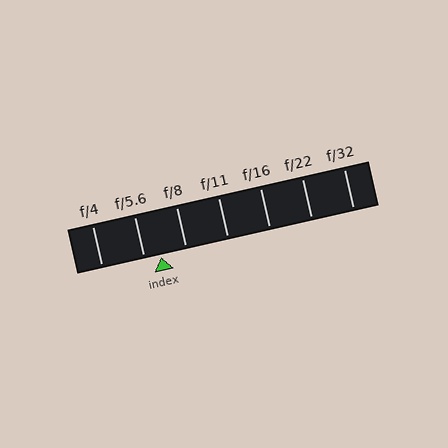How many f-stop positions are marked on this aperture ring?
There are 7 f-stop positions marked.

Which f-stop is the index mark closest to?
The index mark is closest to f/5.6.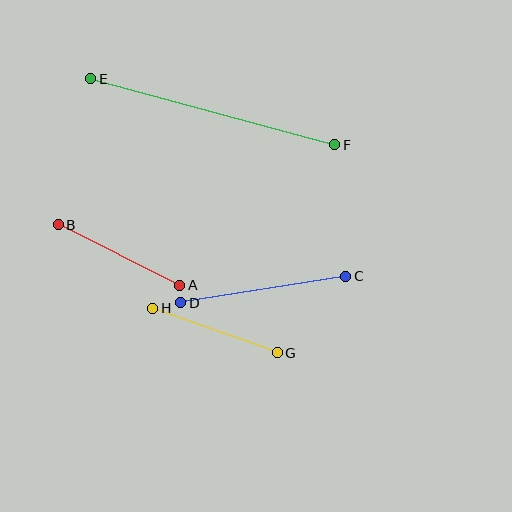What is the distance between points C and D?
The distance is approximately 167 pixels.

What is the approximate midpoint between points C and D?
The midpoint is at approximately (263, 289) pixels.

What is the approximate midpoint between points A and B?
The midpoint is at approximately (119, 255) pixels.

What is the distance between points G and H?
The distance is approximately 132 pixels.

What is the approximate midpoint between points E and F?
The midpoint is at approximately (213, 112) pixels.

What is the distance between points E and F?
The distance is approximately 253 pixels.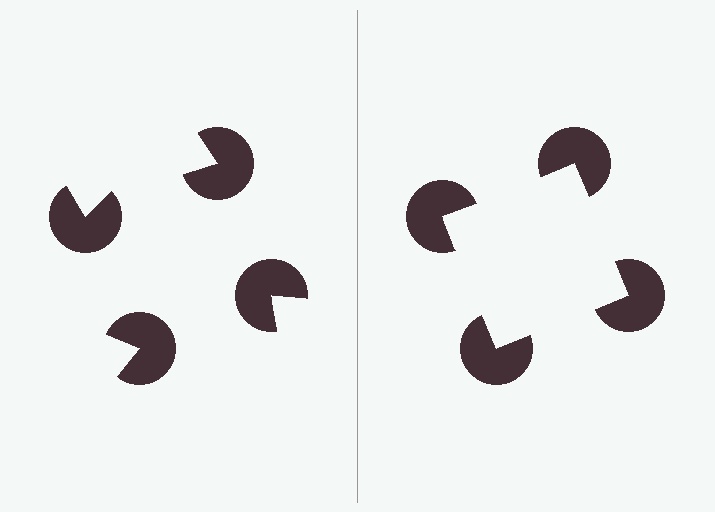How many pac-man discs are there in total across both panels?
8 — 4 on each side.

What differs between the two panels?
The pac-man discs are positioned identically on both sides; only the wedge orientations differ. On the right they align to a square; on the left they are misaligned.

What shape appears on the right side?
An illusory square.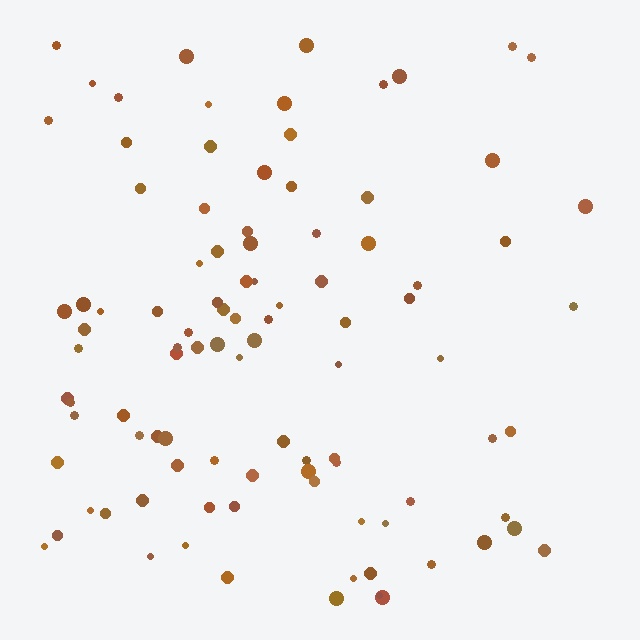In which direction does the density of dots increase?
From right to left, with the left side densest.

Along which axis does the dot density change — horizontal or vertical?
Horizontal.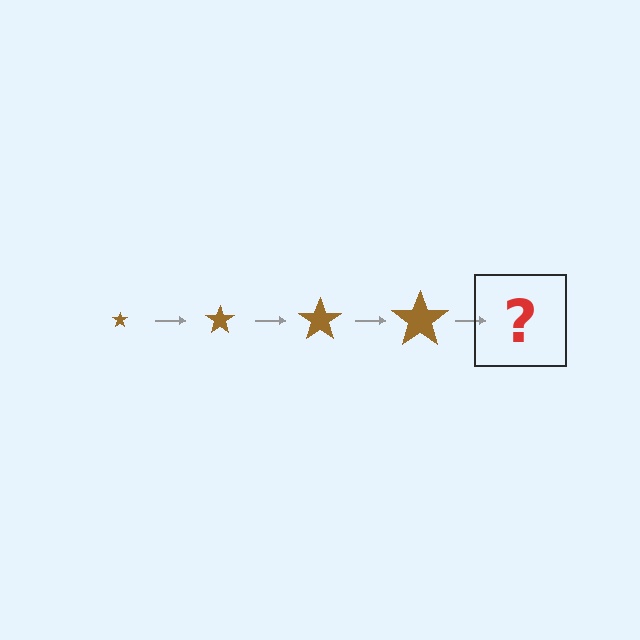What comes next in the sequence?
The next element should be a brown star, larger than the previous one.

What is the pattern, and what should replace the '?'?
The pattern is that the star gets progressively larger each step. The '?' should be a brown star, larger than the previous one.